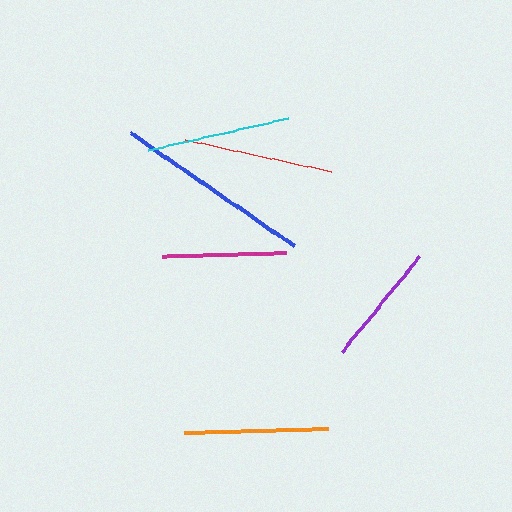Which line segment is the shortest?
The purple line is the shortest at approximately 122 pixels.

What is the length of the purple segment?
The purple segment is approximately 122 pixels long.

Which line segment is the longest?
The blue line is the longest at approximately 198 pixels.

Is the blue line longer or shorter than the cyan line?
The blue line is longer than the cyan line.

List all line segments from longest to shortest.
From longest to shortest: blue, red, orange, cyan, magenta, purple.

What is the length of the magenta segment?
The magenta segment is approximately 124 pixels long.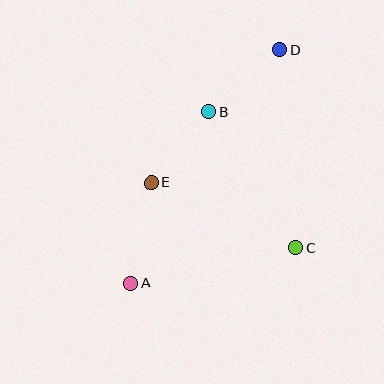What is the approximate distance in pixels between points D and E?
The distance between D and E is approximately 185 pixels.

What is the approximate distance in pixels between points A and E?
The distance between A and E is approximately 103 pixels.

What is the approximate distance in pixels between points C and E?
The distance between C and E is approximately 158 pixels.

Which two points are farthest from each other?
Points A and D are farthest from each other.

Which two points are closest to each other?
Points B and E are closest to each other.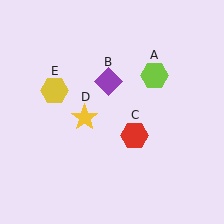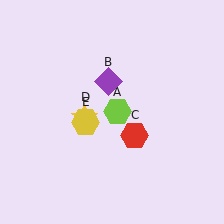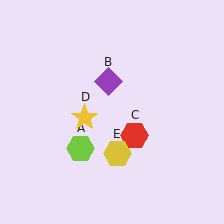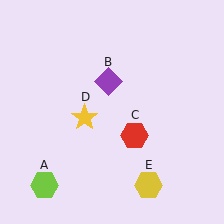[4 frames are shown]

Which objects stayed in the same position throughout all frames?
Purple diamond (object B) and red hexagon (object C) and yellow star (object D) remained stationary.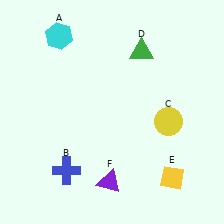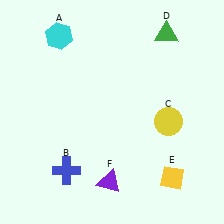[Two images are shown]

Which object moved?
The green triangle (D) moved right.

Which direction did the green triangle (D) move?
The green triangle (D) moved right.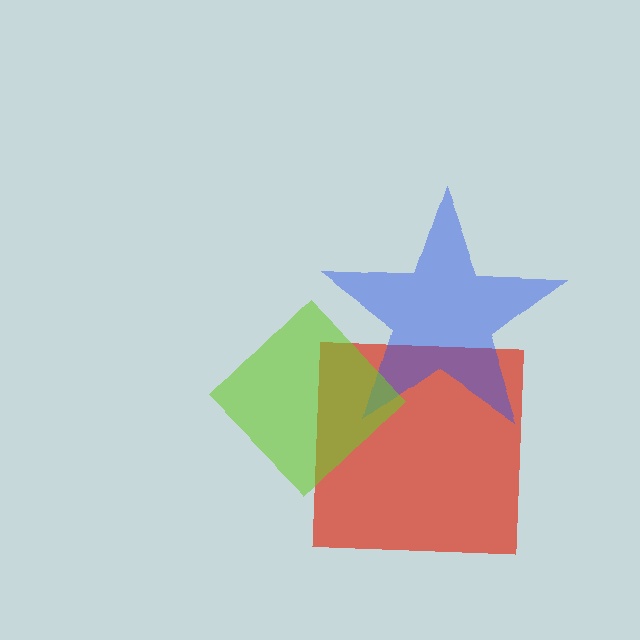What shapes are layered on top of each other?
The layered shapes are: a red square, a blue star, a lime diamond.